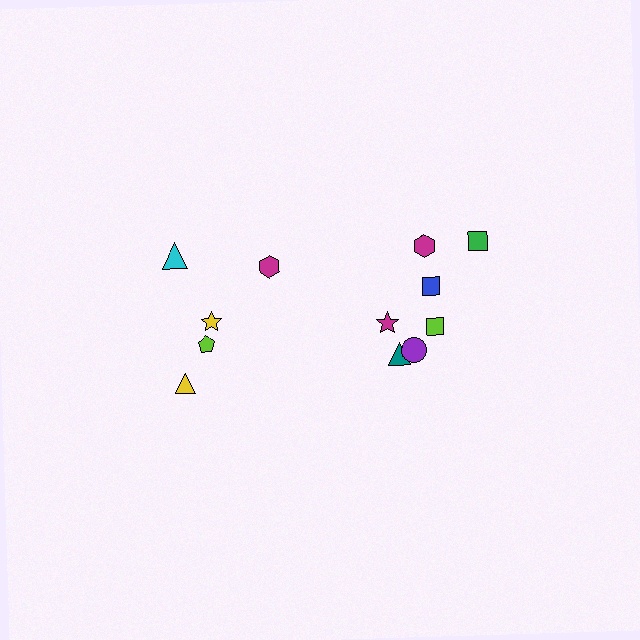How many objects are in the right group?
There are 7 objects.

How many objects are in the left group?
There are 5 objects.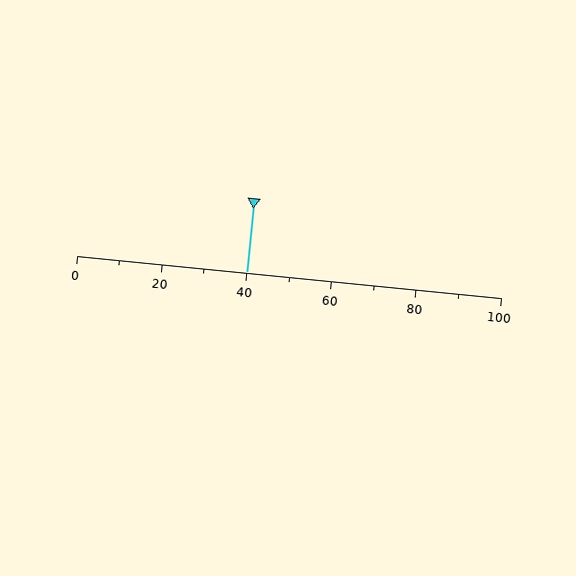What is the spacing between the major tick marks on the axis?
The major ticks are spaced 20 apart.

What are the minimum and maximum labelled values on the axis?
The axis runs from 0 to 100.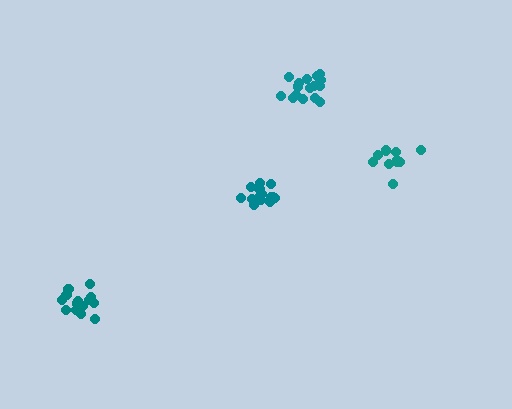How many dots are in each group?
Group 1: 14 dots, Group 2: 10 dots, Group 3: 16 dots, Group 4: 15 dots (55 total).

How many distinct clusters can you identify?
There are 4 distinct clusters.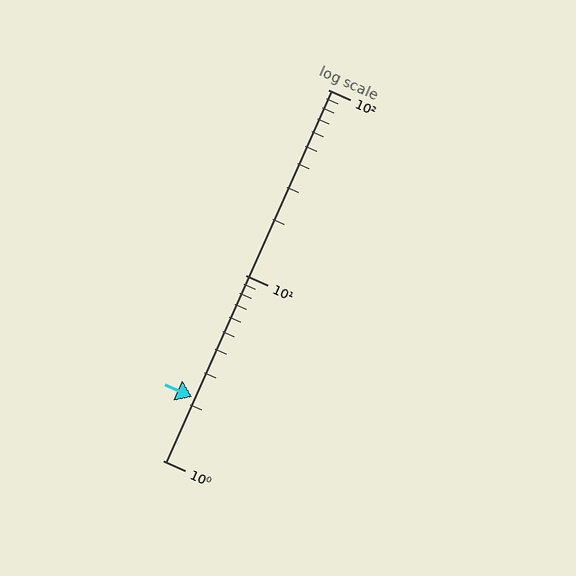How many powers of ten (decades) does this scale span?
The scale spans 2 decades, from 1 to 100.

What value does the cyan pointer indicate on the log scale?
The pointer indicates approximately 2.2.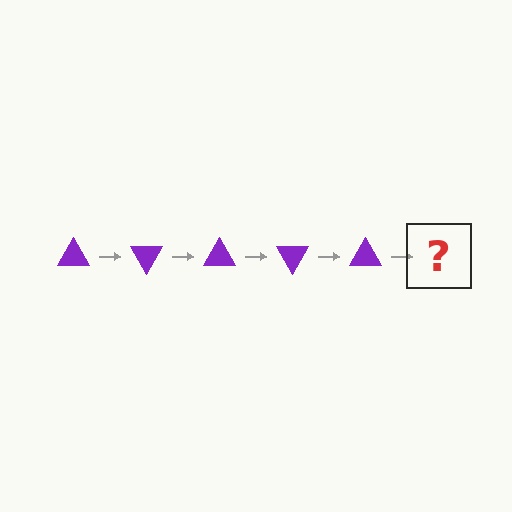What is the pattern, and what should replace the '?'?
The pattern is that the triangle rotates 60 degrees each step. The '?' should be a purple triangle rotated 300 degrees.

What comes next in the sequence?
The next element should be a purple triangle rotated 300 degrees.